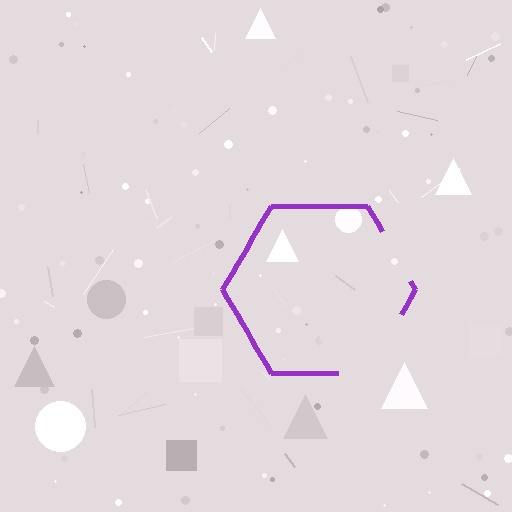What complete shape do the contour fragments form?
The contour fragments form a hexagon.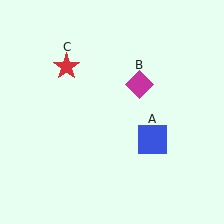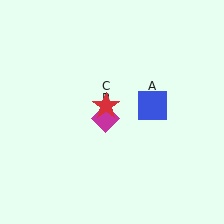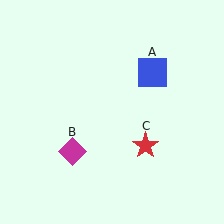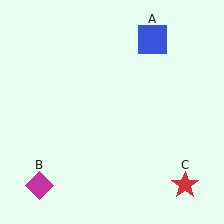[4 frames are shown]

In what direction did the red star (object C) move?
The red star (object C) moved down and to the right.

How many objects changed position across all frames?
3 objects changed position: blue square (object A), magenta diamond (object B), red star (object C).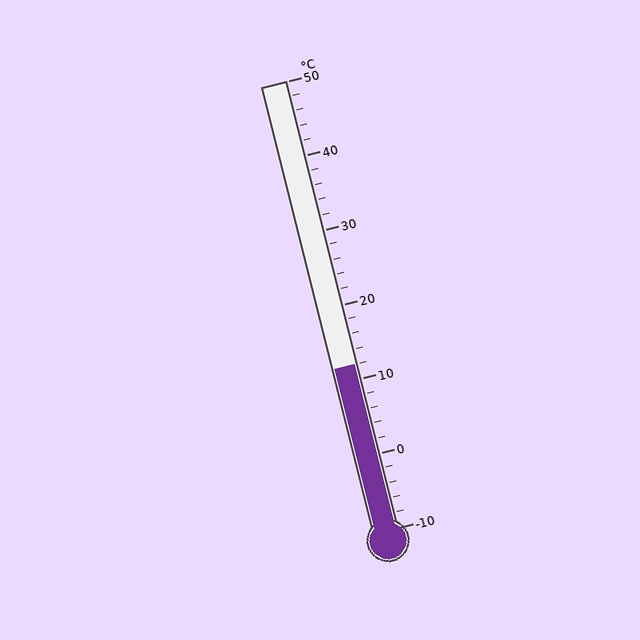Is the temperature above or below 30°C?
The temperature is below 30°C.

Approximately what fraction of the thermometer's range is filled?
The thermometer is filled to approximately 35% of its range.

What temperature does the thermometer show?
The thermometer shows approximately 12°C.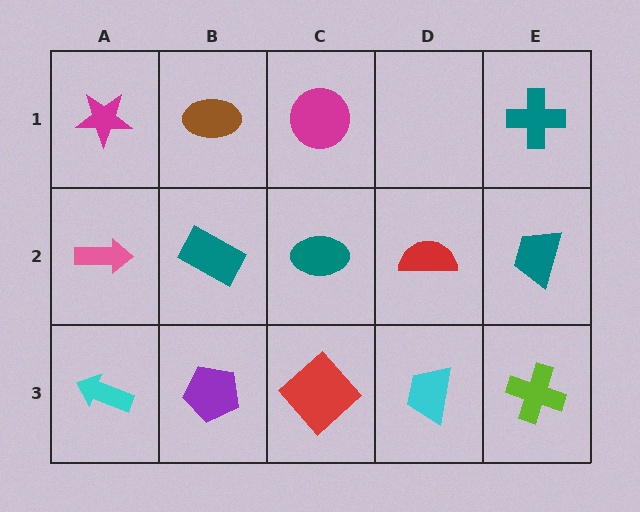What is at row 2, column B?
A teal rectangle.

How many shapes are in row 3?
5 shapes.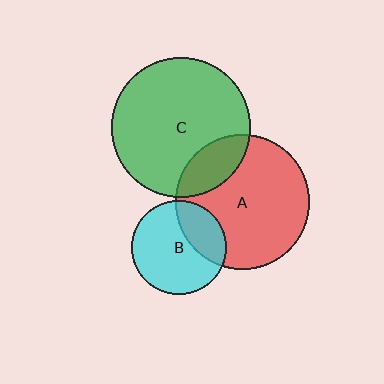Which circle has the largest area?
Circle C (green).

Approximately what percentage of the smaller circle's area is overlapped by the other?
Approximately 20%.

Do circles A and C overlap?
Yes.